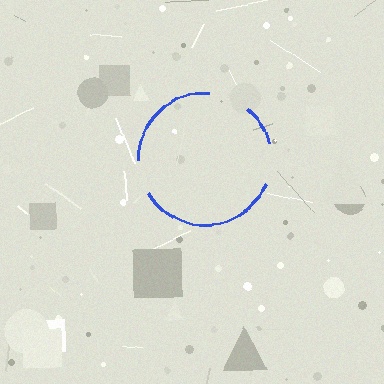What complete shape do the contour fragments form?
The contour fragments form a circle.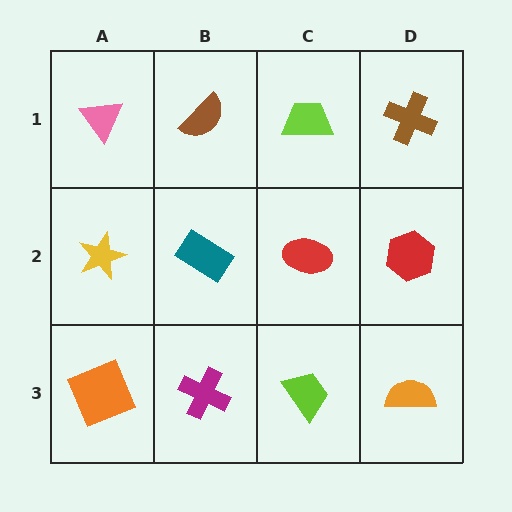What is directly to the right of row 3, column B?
A lime trapezoid.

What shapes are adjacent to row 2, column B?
A brown semicircle (row 1, column B), a magenta cross (row 3, column B), a yellow star (row 2, column A), a red ellipse (row 2, column C).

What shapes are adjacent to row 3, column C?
A red ellipse (row 2, column C), a magenta cross (row 3, column B), an orange semicircle (row 3, column D).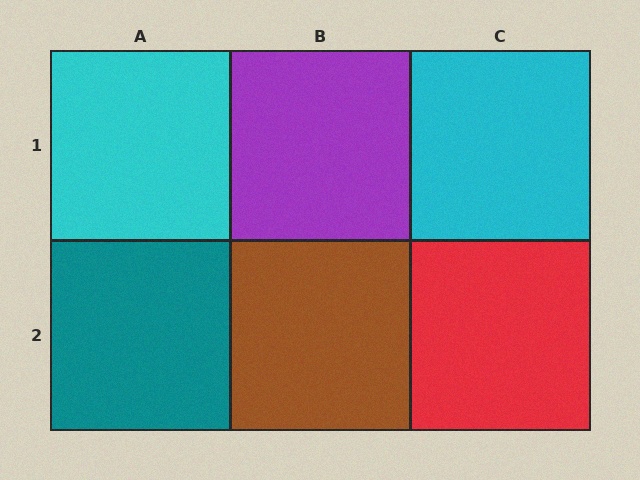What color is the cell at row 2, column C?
Red.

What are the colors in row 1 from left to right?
Cyan, purple, cyan.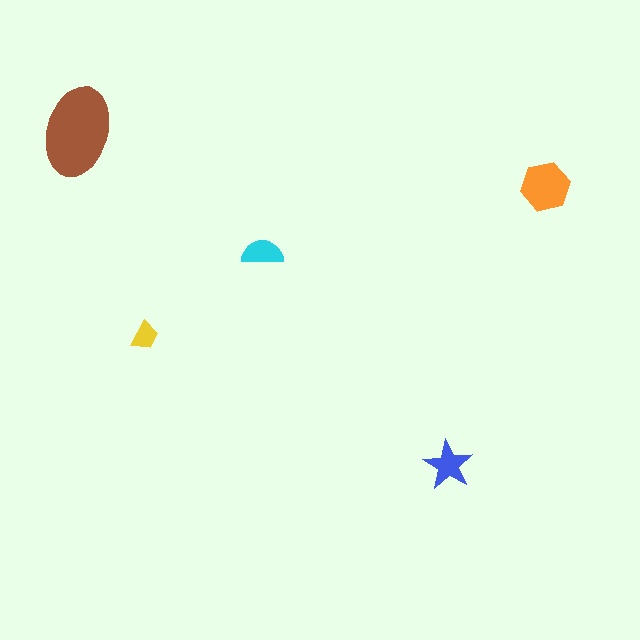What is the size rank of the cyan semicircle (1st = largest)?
4th.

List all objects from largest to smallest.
The brown ellipse, the orange hexagon, the blue star, the cyan semicircle, the yellow trapezoid.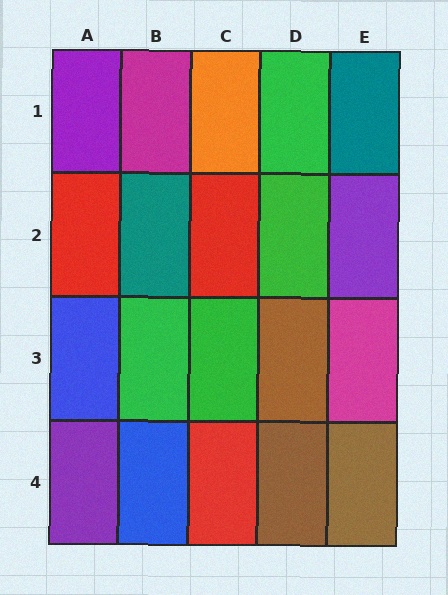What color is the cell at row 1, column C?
Orange.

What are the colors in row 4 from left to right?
Purple, blue, red, brown, brown.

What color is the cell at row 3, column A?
Blue.